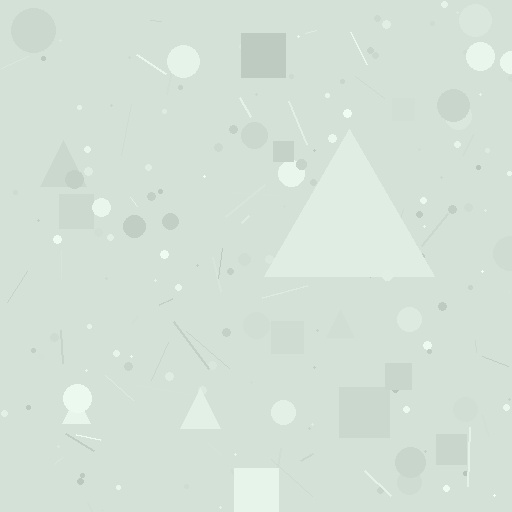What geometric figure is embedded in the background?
A triangle is embedded in the background.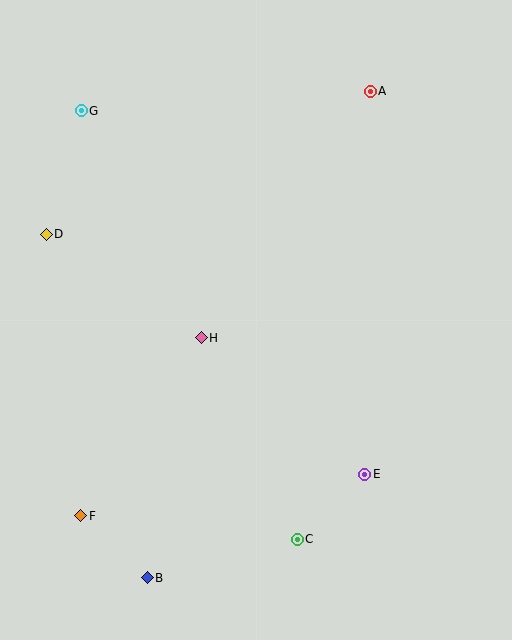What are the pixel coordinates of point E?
Point E is at (365, 474).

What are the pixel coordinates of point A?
Point A is at (370, 91).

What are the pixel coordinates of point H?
Point H is at (201, 338).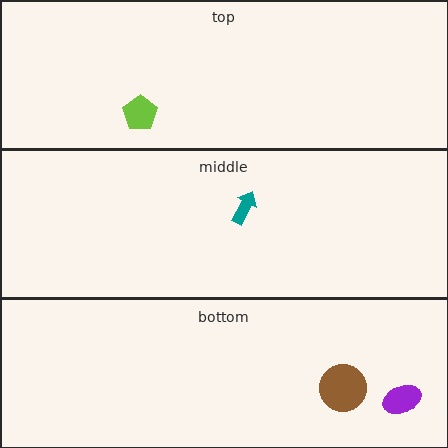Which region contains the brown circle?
The bottom region.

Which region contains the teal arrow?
The middle region.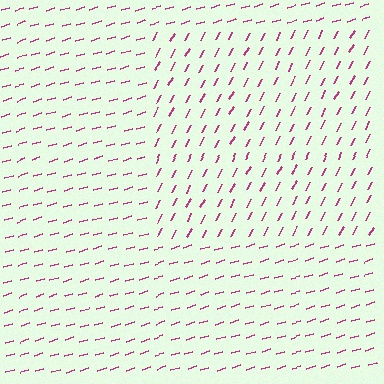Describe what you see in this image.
The image is filled with small magenta line segments. A rectangle region in the image has lines oriented differently from the surrounding lines, creating a visible texture boundary.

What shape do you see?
I see a rectangle.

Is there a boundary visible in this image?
Yes, there is a texture boundary formed by a change in line orientation.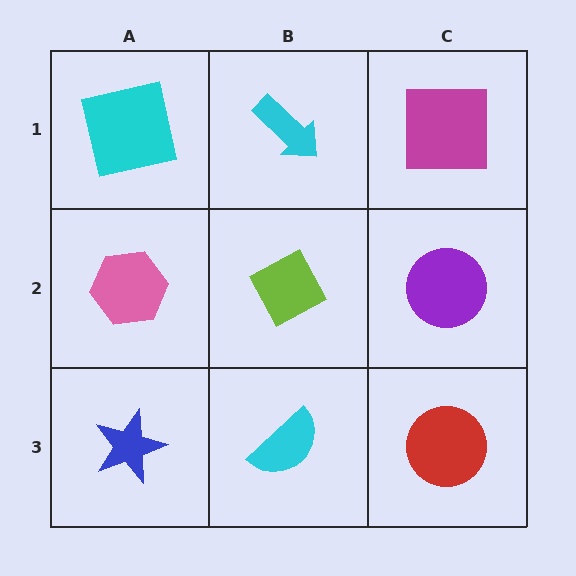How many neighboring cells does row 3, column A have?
2.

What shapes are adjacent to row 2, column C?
A magenta square (row 1, column C), a red circle (row 3, column C), a lime diamond (row 2, column B).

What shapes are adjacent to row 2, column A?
A cyan square (row 1, column A), a blue star (row 3, column A), a lime diamond (row 2, column B).